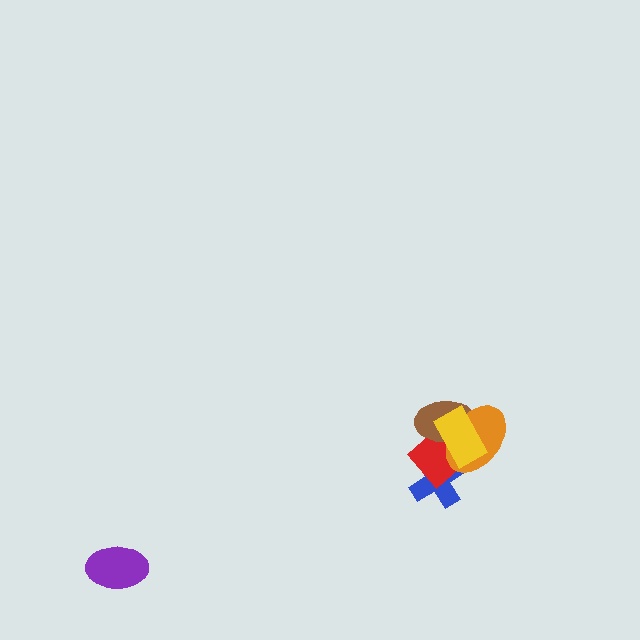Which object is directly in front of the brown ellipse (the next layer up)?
The orange ellipse is directly in front of the brown ellipse.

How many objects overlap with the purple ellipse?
0 objects overlap with the purple ellipse.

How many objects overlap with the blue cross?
3 objects overlap with the blue cross.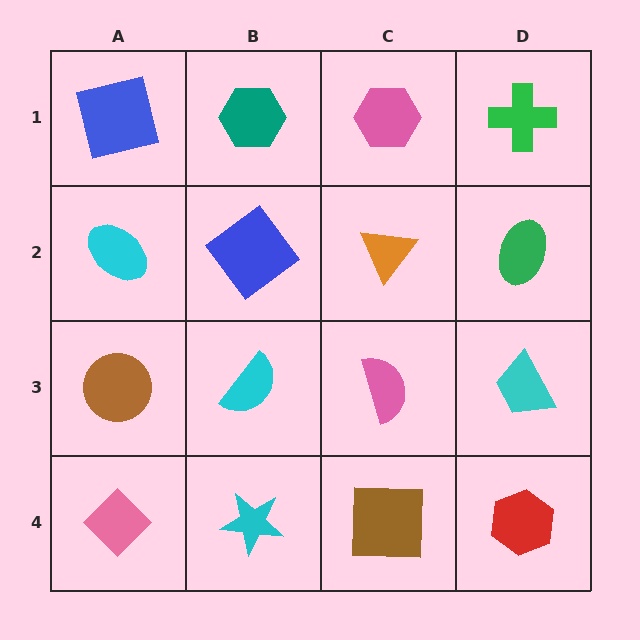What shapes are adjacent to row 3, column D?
A green ellipse (row 2, column D), a red hexagon (row 4, column D), a pink semicircle (row 3, column C).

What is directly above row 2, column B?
A teal hexagon.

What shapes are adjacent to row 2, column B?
A teal hexagon (row 1, column B), a cyan semicircle (row 3, column B), a cyan ellipse (row 2, column A), an orange triangle (row 2, column C).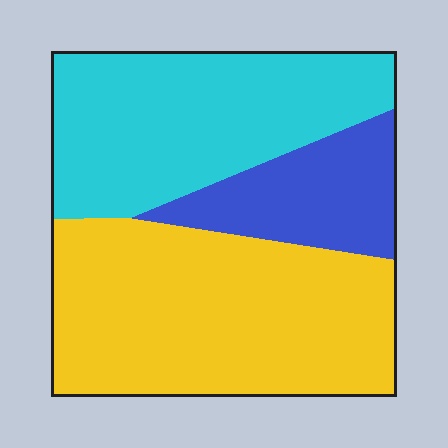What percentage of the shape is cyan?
Cyan covers roughly 35% of the shape.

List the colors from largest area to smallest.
From largest to smallest: yellow, cyan, blue.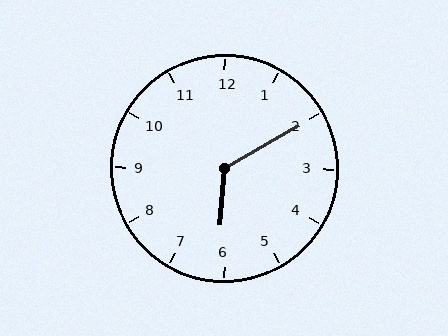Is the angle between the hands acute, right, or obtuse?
It is obtuse.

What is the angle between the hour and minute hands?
Approximately 125 degrees.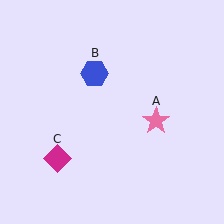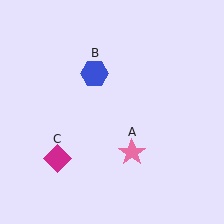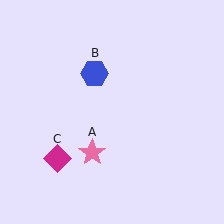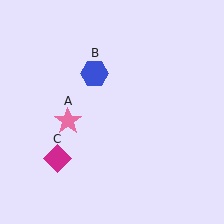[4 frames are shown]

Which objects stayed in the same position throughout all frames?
Blue hexagon (object B) and magenta diamond (object C) remained stationary.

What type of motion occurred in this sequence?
The pink star (object A) rotated clockwise around the center of the scene.